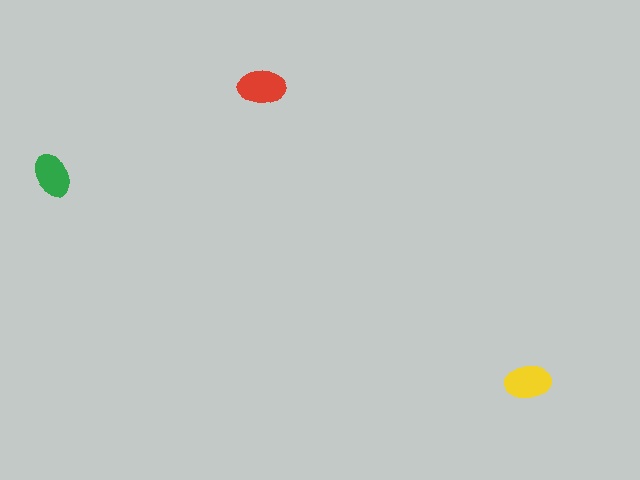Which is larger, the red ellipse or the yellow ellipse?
The red one.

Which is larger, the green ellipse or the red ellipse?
The red one.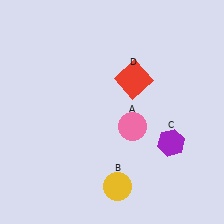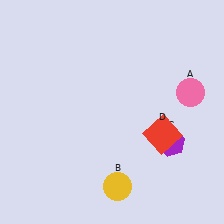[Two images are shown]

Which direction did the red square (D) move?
The red square (D) moved down.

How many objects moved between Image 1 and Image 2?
2 objects moved between the two images.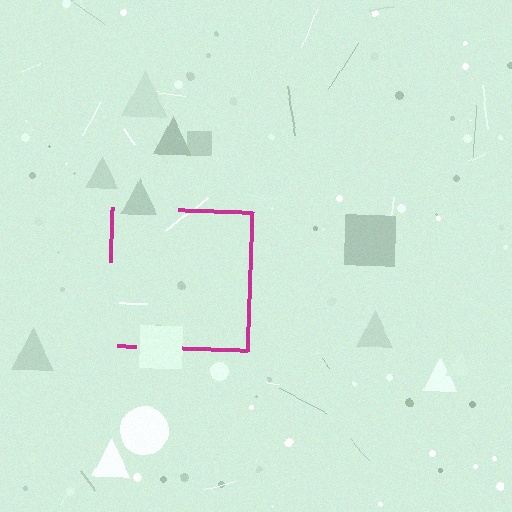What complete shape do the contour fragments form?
The contour fragments form a square.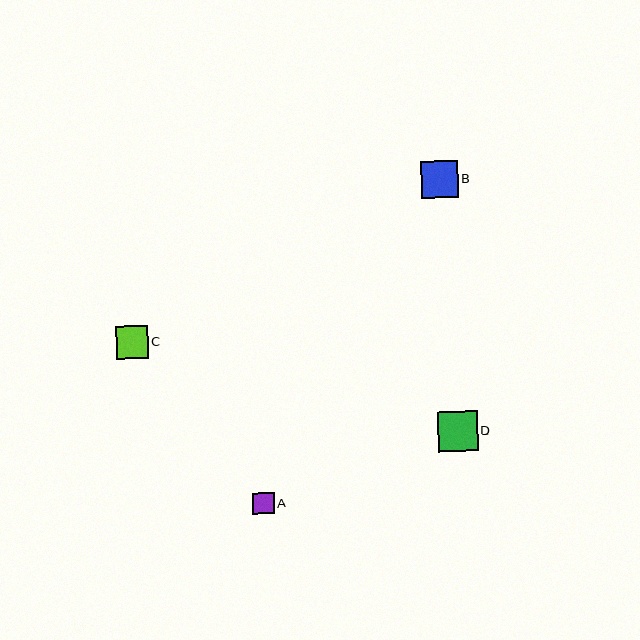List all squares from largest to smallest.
From largest to smallest: D, B, C, A.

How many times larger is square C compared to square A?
Square C is approximately 1.5 times the size of square A.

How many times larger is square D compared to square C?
Square D is approximately 1.2 times the size of square C.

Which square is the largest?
Square D is the largest with a size of approximately 40 pixels.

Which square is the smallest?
Square A is the smallest with a size of approximately 22 pixels.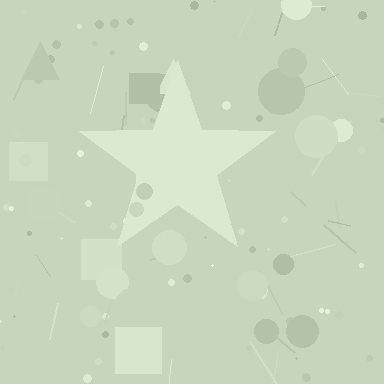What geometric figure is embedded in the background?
A star is embedded in the background.